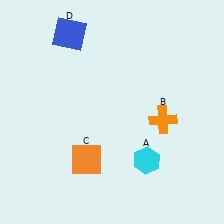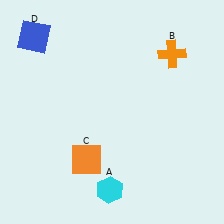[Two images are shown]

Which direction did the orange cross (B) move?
The orange cross (B) moved up.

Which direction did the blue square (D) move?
The blue square (D) moved left.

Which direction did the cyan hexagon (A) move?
The cyan hexagon (A) moved left.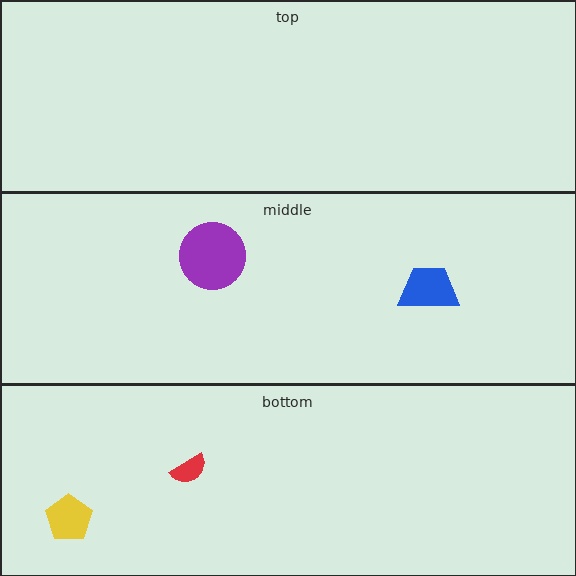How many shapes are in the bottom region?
2.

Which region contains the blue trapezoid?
The middle region.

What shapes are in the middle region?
The blue trapezoid, the purple circle.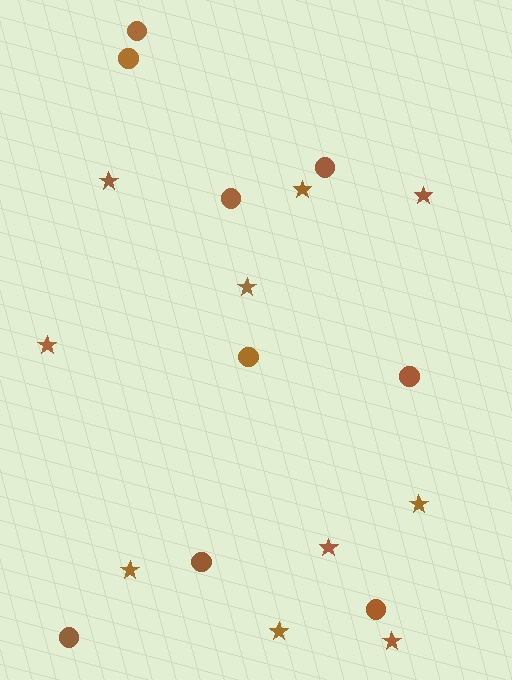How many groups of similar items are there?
There are 2 groups: one group of circles (9) and one group of stars (10).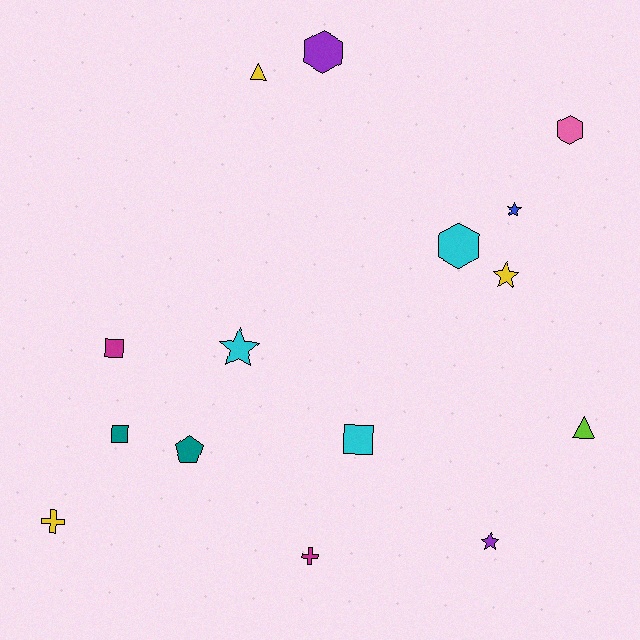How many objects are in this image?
There are 15 objects.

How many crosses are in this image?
There are 2 crosses.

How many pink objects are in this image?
There is 1 pink object.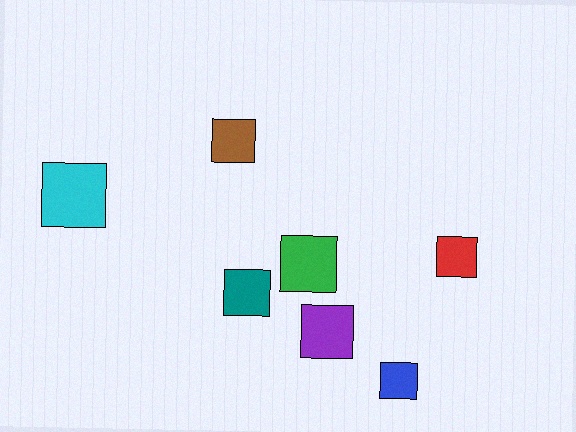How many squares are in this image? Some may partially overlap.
There are 7 squares.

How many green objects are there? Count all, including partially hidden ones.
There is 1 green object.